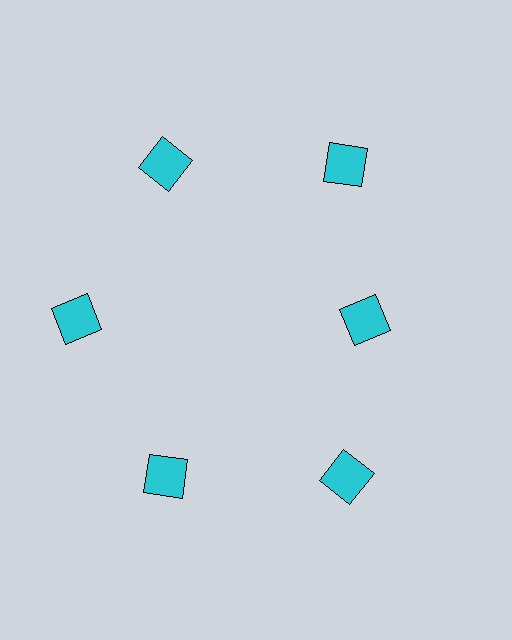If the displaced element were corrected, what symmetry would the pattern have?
It would have 6-fold rotational symmetry — the pattern would map onto itself every 60 degrees.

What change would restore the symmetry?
The symmetry would be restored by moving it outward, back onto the ring so that all 6 squares sit at equal angles and equal distance from the center.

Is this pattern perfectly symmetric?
No. The 6 cyan squares are arranged in a ring, but one element near the 3 o'clock position is pulled inward toward the center, breaking the 6-fold rotational symmetry.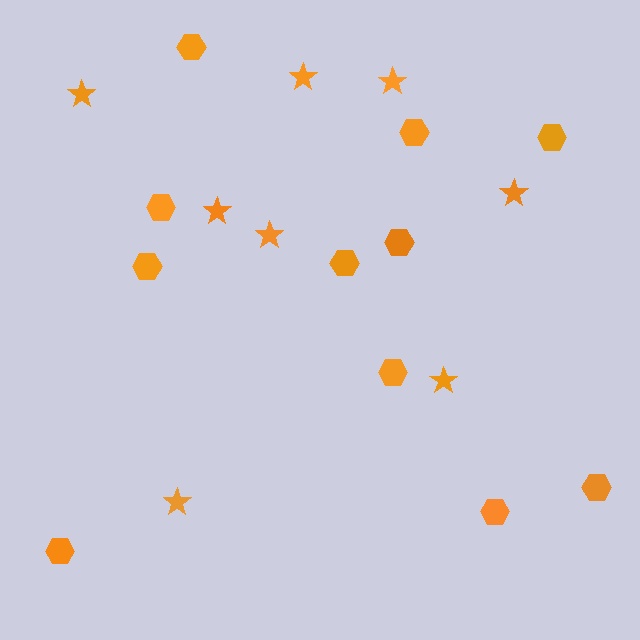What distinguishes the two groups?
There are 2 groups: one group of stars (8) and one group of hexagons (11).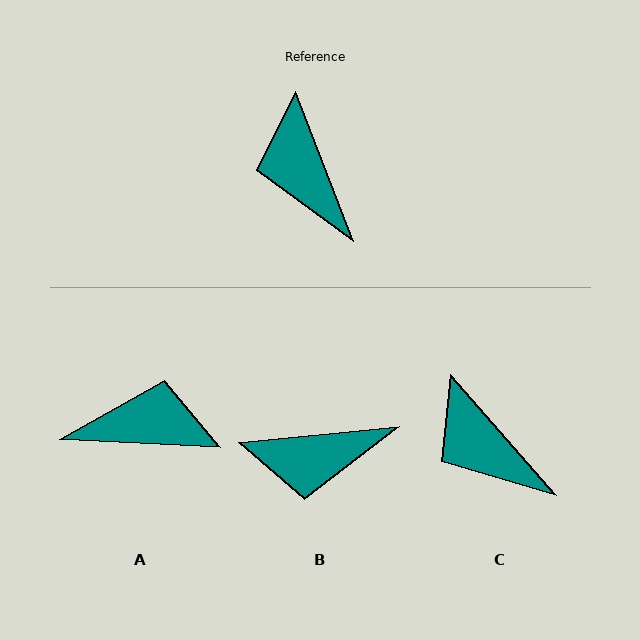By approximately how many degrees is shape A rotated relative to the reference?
Approximately 114 degrees clockwise.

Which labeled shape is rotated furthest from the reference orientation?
A, about 114 degrees away.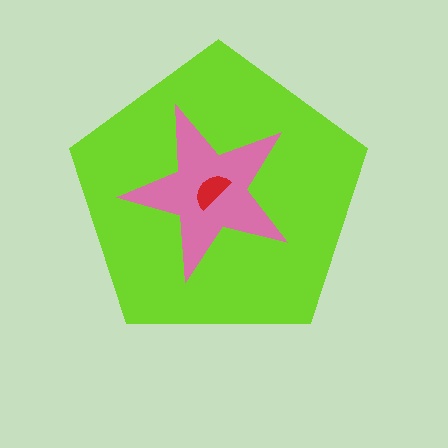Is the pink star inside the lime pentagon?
Yes.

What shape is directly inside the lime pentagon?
The pink star.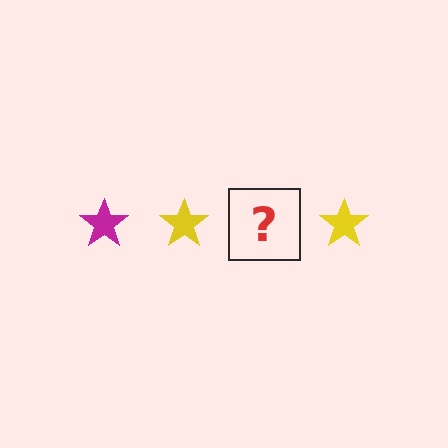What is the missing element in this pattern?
The missing element is a magenta star.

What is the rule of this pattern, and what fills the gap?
The rule is that the pattern cycles through magenta, yellow stars. The gap should be filled with a magenta star.